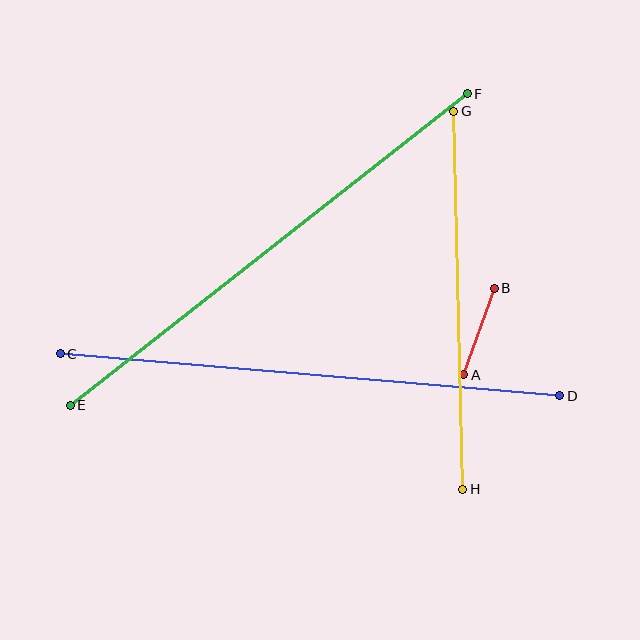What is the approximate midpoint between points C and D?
The midpoint is at approximately (310, 375) pixels.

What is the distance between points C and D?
The distance is approximately 501 pixels.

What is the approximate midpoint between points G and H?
The midpoint is at approximately (458, 300) pixels.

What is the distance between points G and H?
The distance is approximately 378 pixels.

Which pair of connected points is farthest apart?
Points E and F are farthest apart.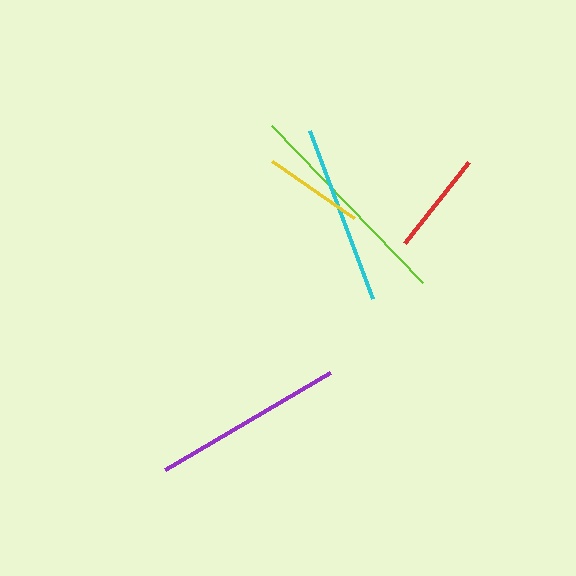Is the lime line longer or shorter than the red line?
The lime line is longer than the red line.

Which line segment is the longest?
The lime line is the longest at approximately 218 pixels.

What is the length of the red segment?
The red segment is approximately 104 pixels long.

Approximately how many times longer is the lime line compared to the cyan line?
The lime line is approximately 1.2 times the length of the cyan line.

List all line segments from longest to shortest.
From longest to shortest: lime, purple, cyan, red, yellow.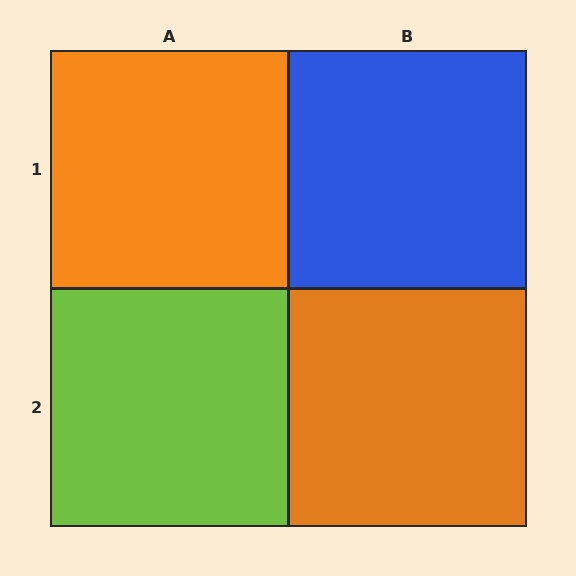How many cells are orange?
2 cells are orange.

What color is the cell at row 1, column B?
Blue.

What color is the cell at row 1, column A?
Orange.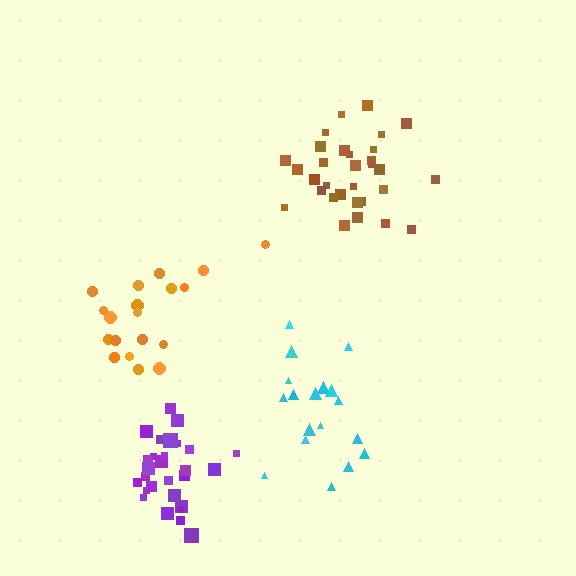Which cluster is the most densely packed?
Purple.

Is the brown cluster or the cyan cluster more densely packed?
Brown.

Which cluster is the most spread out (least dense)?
Cyan.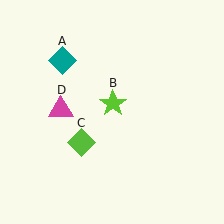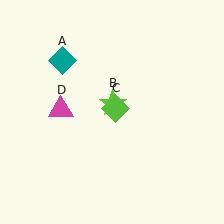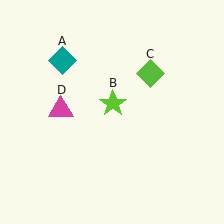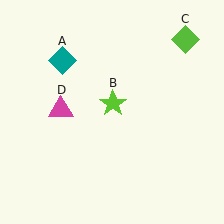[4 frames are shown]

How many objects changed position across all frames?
1 object changed position: lime diamond (object C).